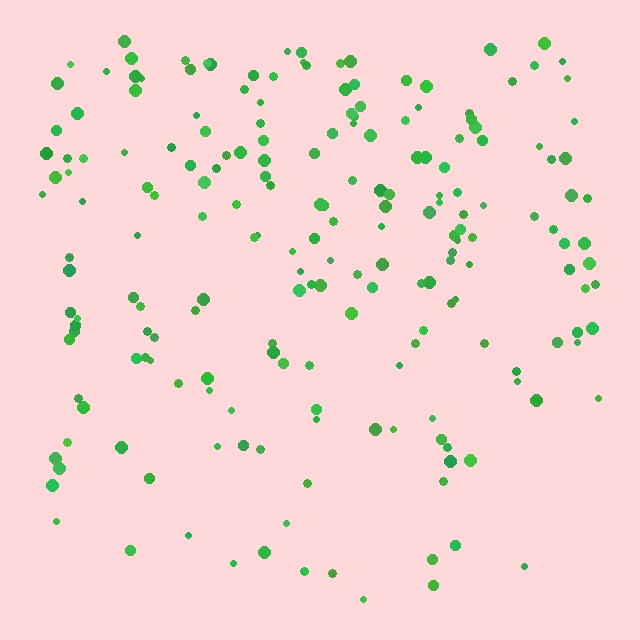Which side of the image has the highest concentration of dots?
The top.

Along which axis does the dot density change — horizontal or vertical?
Vertical.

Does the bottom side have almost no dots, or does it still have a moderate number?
Still a moderate number, just noticeably fewer than the top.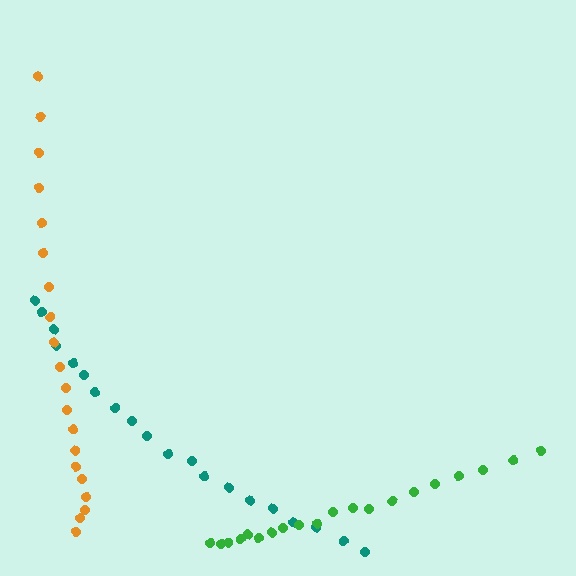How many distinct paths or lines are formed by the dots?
There are 3 distinct paths.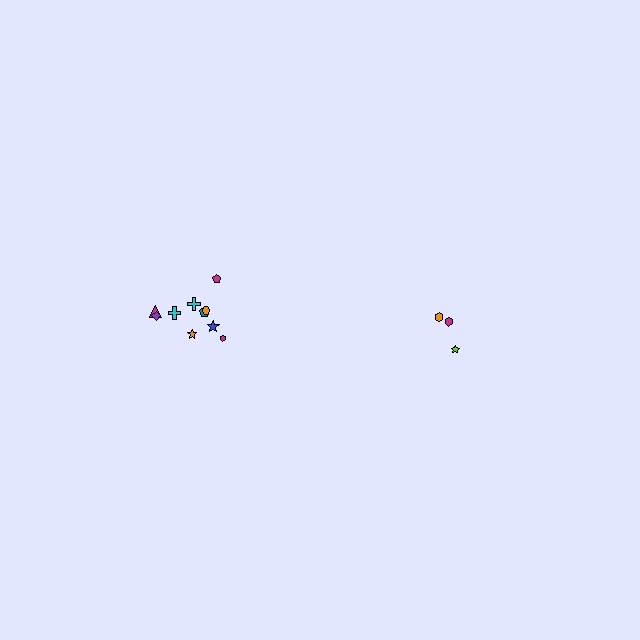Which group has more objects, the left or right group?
The left group.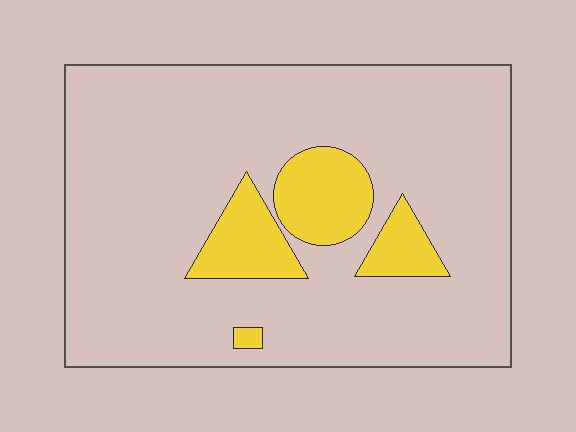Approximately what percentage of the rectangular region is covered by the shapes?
Approximately 15%.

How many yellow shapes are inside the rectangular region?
4.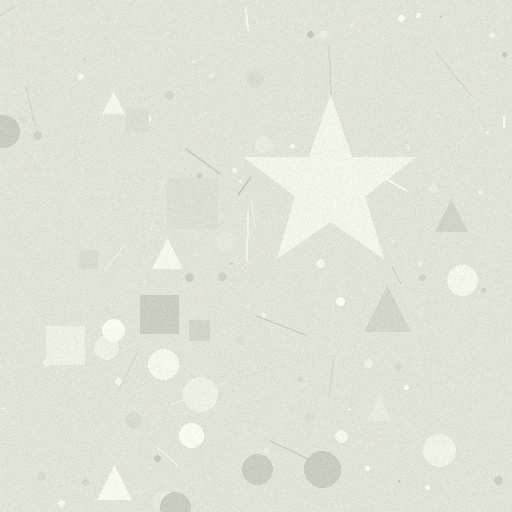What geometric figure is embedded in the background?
A star is embedded in the background.